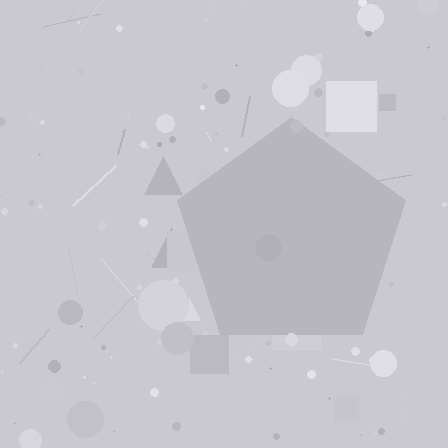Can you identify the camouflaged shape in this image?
The camouflaged shape is a pentagon.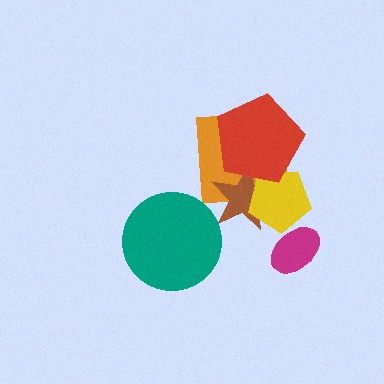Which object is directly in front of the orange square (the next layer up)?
The brown star is directly in front of the orange square.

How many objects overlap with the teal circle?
0 objects overlap with the teal circle.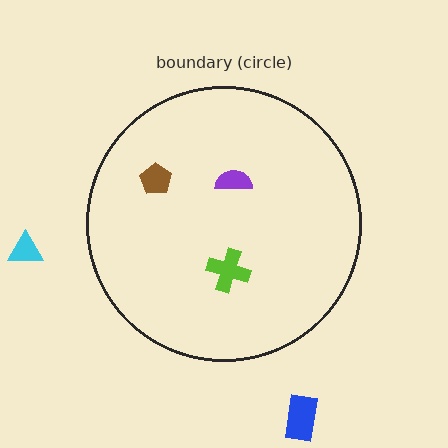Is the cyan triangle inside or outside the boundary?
Outside.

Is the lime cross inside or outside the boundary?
Inside.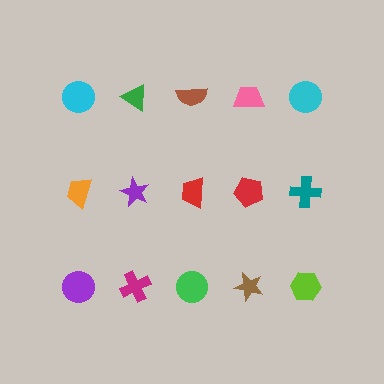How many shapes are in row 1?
5 shapes.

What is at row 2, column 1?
An orange trapezoid.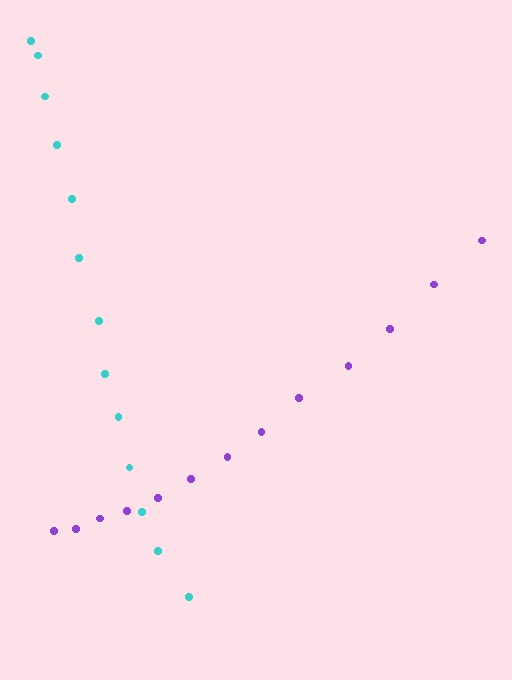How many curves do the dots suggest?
There are 2 distinct paths.